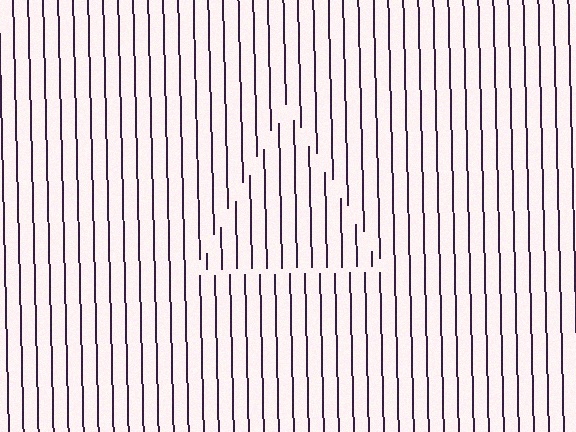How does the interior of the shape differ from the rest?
The interior of the shape contains the same grating, shifted by half a period — the contour is defined by the phase discontinuity where line-ends from the inner and outer gratings abut.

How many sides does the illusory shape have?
3 sides — the line-ends trace a triangle.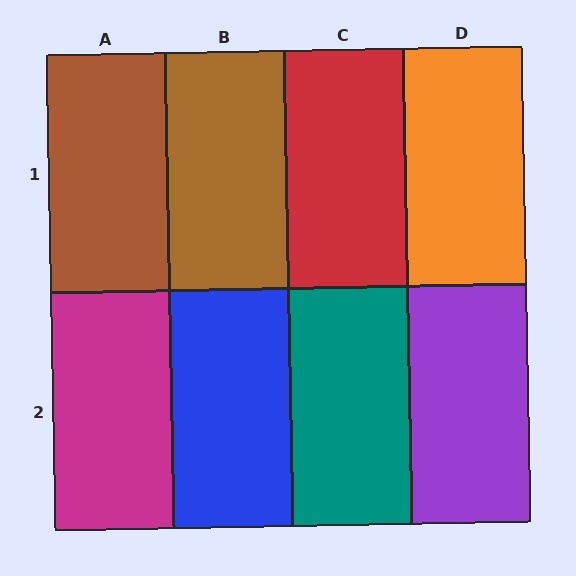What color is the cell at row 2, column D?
Purple.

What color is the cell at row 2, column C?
Teal.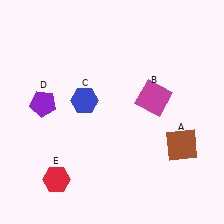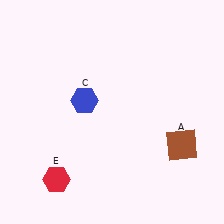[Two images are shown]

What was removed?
The purple pentagon (D), the magenta square (B) were removed in Image 2.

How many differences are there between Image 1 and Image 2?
There are 2 differences between the two images.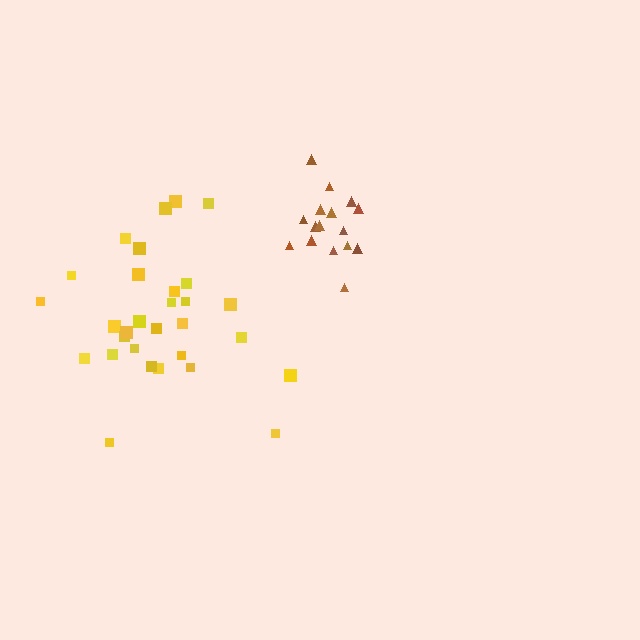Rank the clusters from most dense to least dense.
brown, yellow.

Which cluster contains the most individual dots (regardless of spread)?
Yellow (30).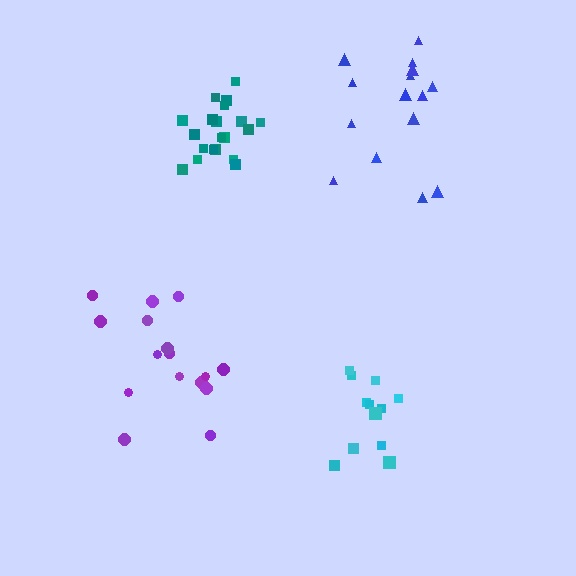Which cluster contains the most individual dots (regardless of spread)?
Teal (20).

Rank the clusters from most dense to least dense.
teal, cyan, blue, purple.